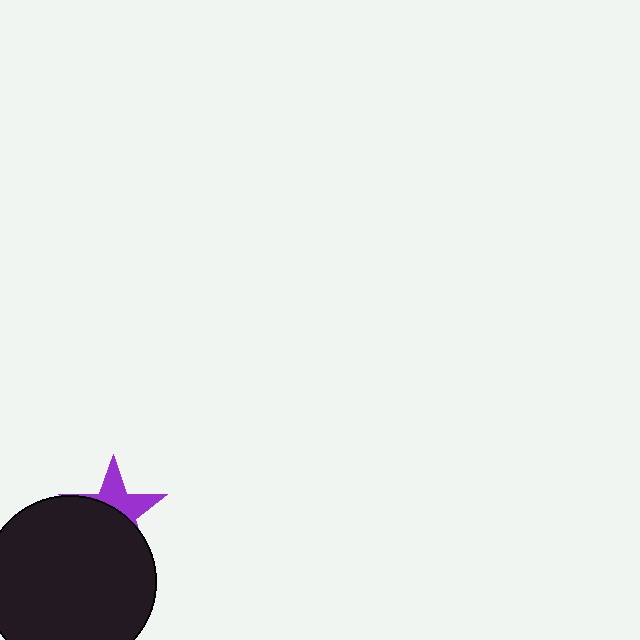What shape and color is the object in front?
The object in front is a black circle.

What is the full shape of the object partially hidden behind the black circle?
The partially hidden object is a purple star.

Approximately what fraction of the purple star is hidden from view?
Roughly 57% of the purple star is hidden behind the black circle.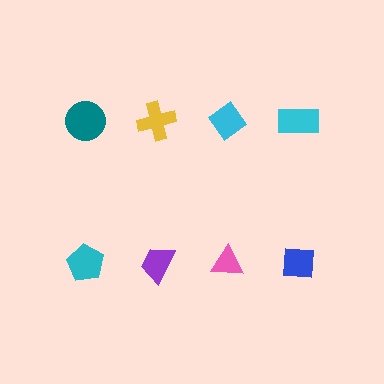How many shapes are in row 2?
4 shapes.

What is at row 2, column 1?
A cyan pentagon.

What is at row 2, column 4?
A blue square.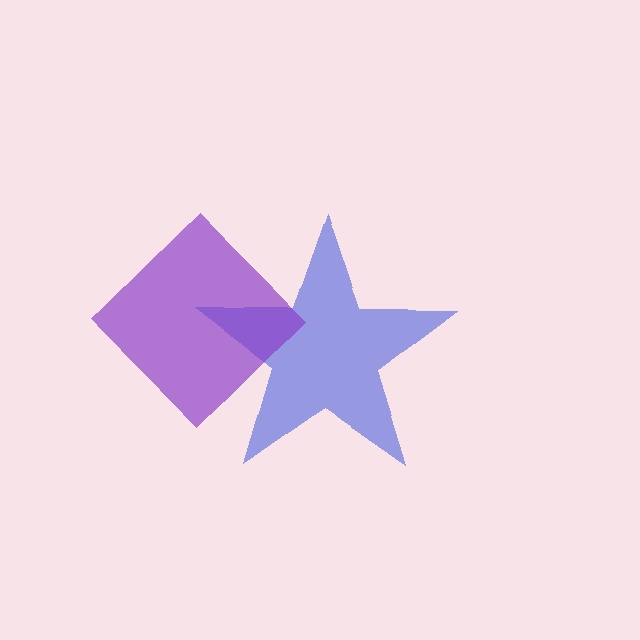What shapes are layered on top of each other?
The layered shapes are: a blue star, a purple diamond.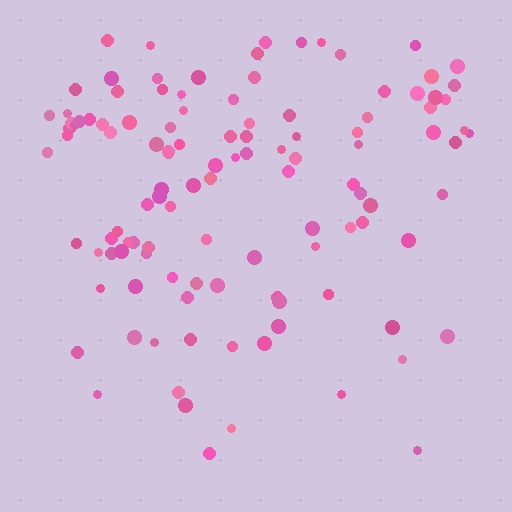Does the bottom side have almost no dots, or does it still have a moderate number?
Still a moderate number, just noticeably fewer than the top.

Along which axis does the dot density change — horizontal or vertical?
Vertical.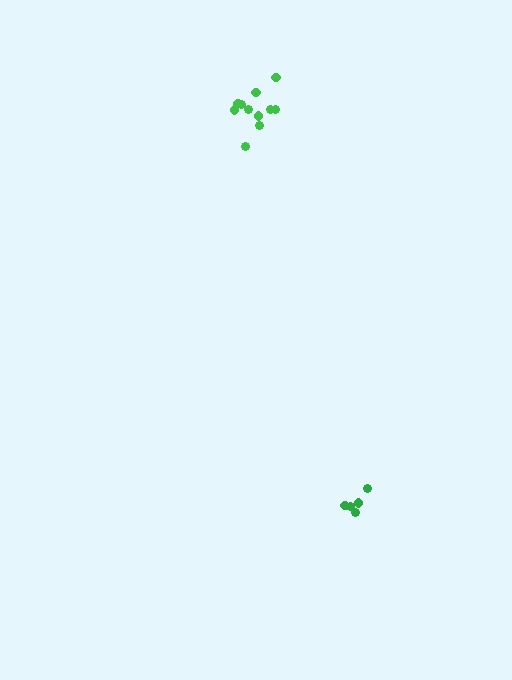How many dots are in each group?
Group 1: 11 dots, Group 2: 5 dots (16 total).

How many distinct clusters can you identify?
There are 2 distinct clusters.